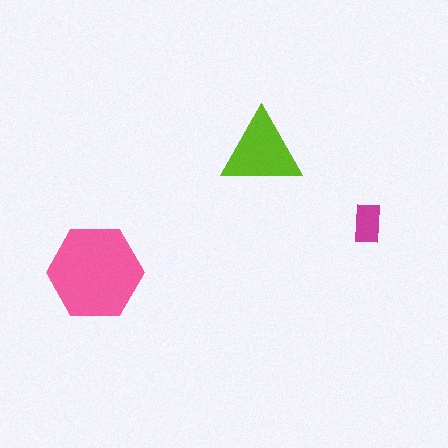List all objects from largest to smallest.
The pink hexagon, the lime triangle, the magenta rectangle.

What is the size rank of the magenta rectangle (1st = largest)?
3rd.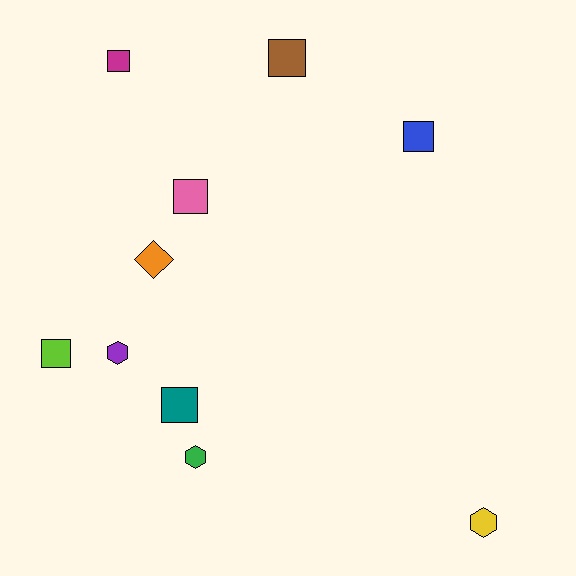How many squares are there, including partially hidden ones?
There are 6 squares.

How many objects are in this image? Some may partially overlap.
There are 10 objects.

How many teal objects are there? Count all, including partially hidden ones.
There is 1 teal object.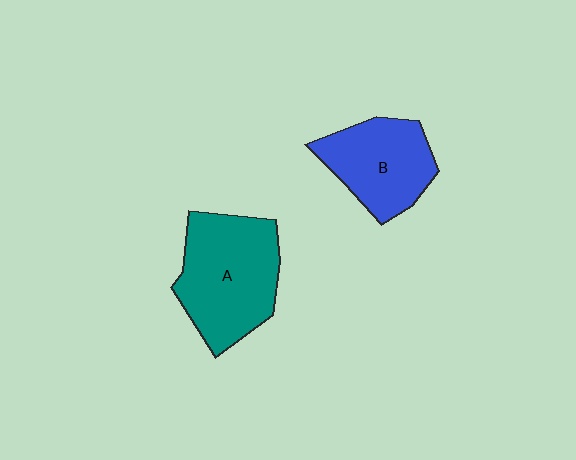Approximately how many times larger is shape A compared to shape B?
Approximately 1.3 times.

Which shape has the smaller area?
Shape B (blue).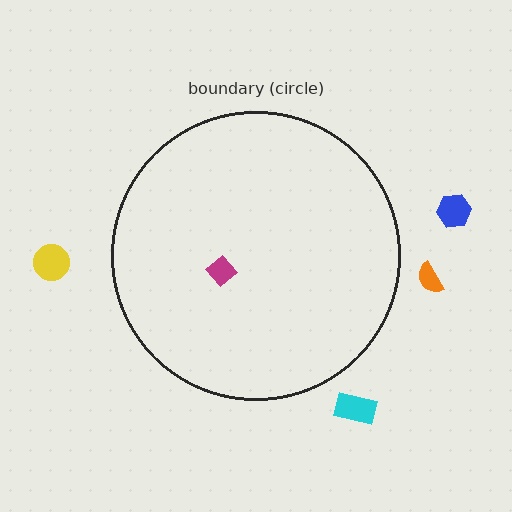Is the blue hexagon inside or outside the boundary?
Outside.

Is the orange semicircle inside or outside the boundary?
Outside.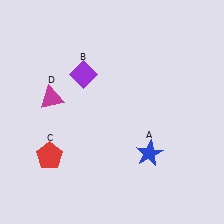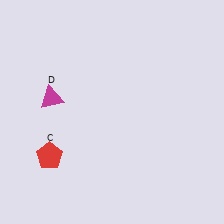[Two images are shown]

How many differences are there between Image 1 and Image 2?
There are 2 differences between the two images.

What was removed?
The purple diamond (B), the blue star (A) were removed in Image 2.